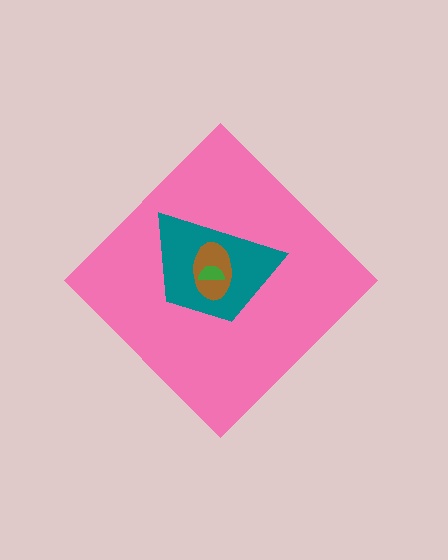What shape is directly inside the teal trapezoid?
The brown ellipse.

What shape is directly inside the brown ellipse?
The green semicircle.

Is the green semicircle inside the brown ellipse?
Yes.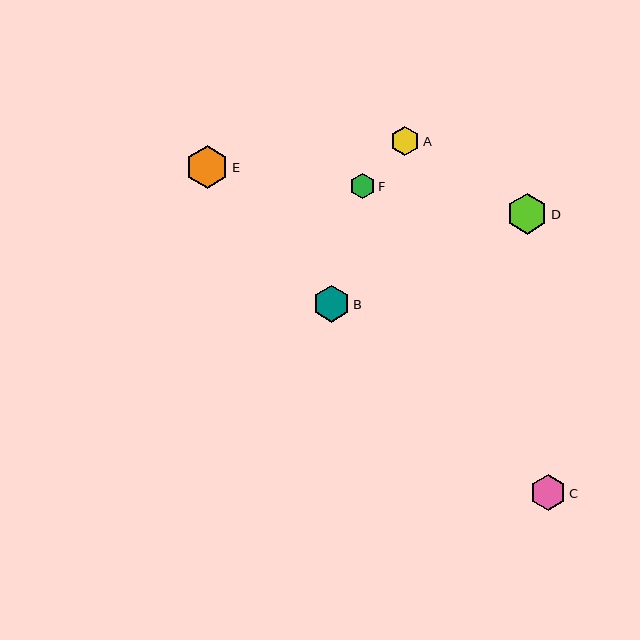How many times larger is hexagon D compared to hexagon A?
Hexagon D is approximately 1.4 times the size of hexagon A.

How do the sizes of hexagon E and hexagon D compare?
Hexagon E and hexagon D are approximately the same size.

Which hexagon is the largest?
Hexagon E is the largest with a size of approximately 43 pixels.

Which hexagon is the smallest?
Hexagon F is the smallest with a size of approximately 25 pixels.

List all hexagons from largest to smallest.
From largest to smallest: E, D, B, C, A, F.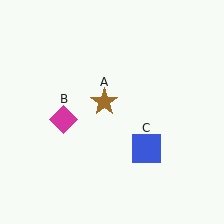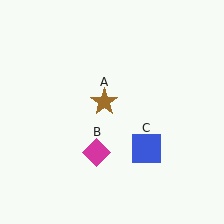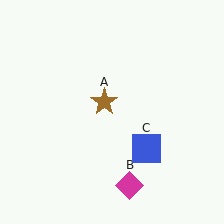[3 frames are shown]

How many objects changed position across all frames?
1 object changed position: magenta diamond (object B).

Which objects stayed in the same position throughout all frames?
Brown star (object A) and blue square (object C) remained stationary.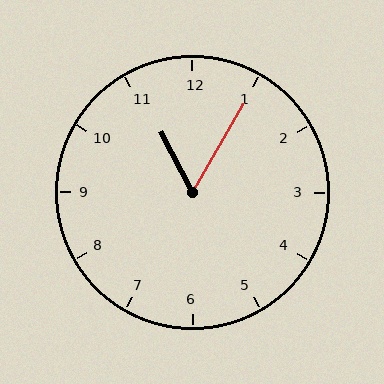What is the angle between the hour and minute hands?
Approximately 58 degrees.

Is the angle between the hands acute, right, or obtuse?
It is acute.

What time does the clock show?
11:05.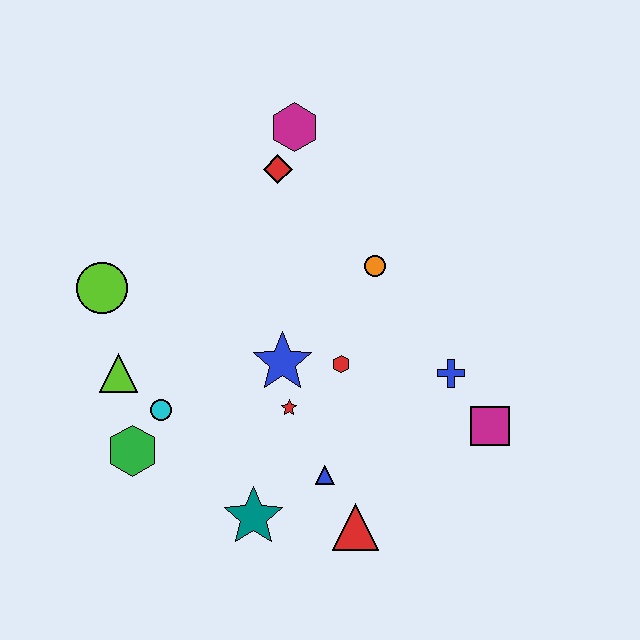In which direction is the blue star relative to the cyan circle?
The blue star is to the right of the cyan circle.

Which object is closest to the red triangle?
The blue triangle is closest to the red triangle.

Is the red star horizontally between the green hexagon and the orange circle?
Yes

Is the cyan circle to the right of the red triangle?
No